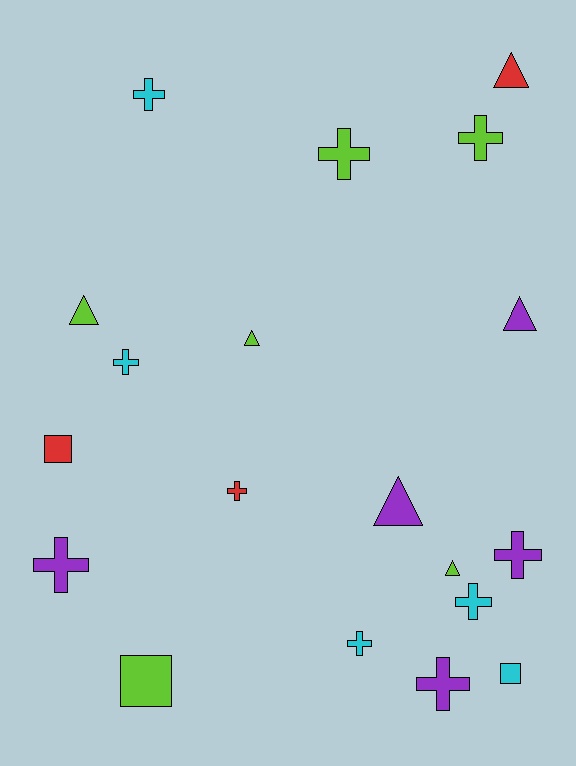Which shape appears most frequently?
Cross, with 10 objects.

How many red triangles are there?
There is 1 red triangle.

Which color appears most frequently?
Lime, with 6 objects.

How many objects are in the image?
There are 19 objects.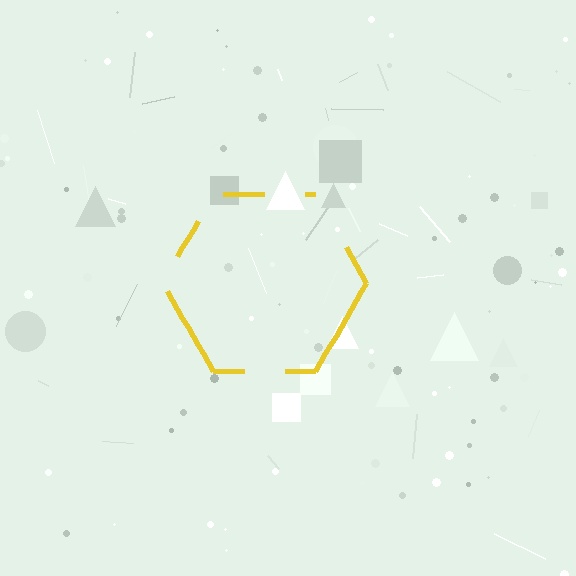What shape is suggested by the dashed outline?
The dashed outline suggests a hexagon.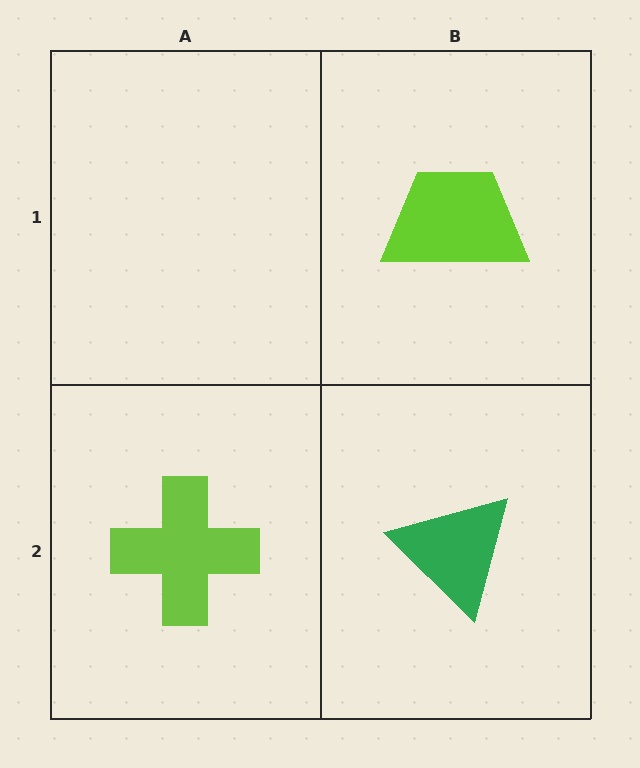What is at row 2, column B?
A green triangle.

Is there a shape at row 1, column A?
No, that cell is empty.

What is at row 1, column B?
A lime trapezoid.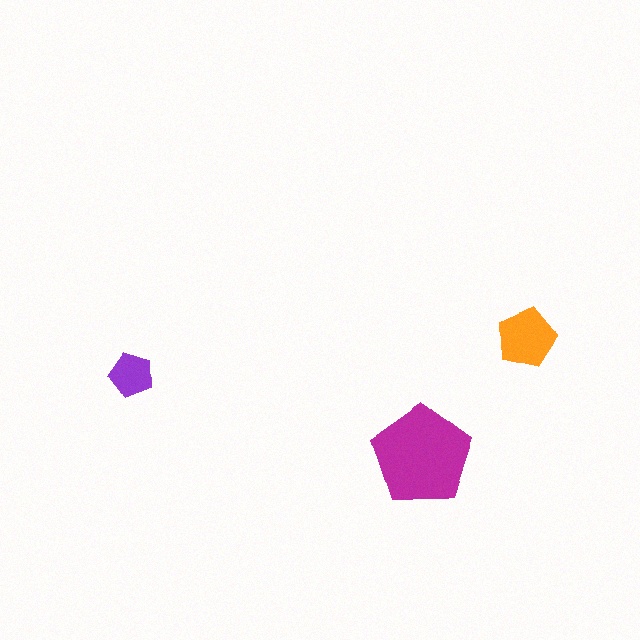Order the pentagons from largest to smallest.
the magenta one, the orange one, the purple one.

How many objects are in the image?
There are 3 objects in the image.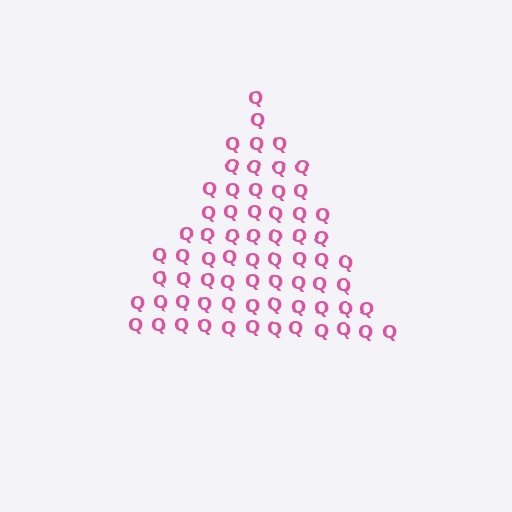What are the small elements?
The small elements are letter Q's.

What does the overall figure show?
The overall figure shows a triangle.